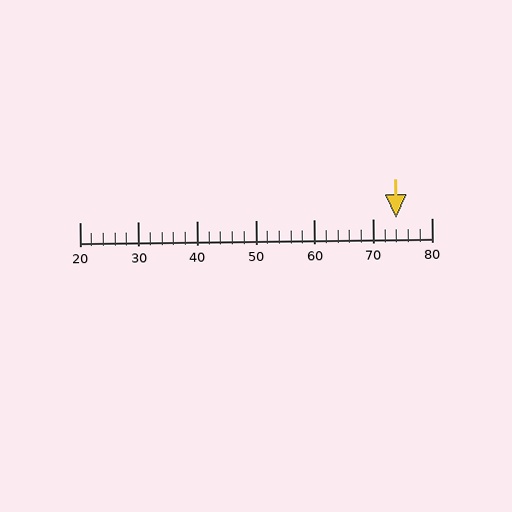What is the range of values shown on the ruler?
The ruler shows values from 20 to 80.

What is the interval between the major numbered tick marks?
The major tick marks are spaced 10 units apart.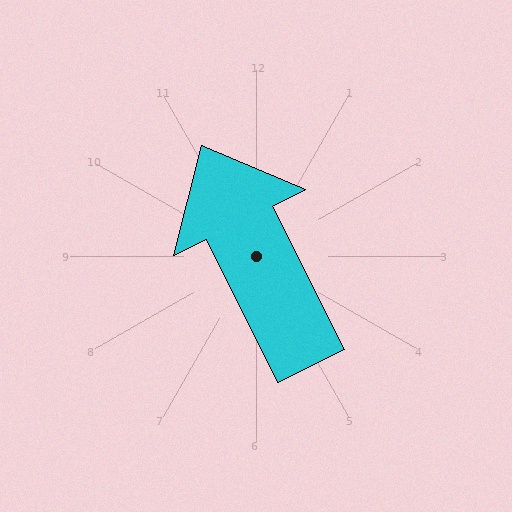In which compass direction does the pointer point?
Northwest.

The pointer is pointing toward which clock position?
Roughly 11 o'clock.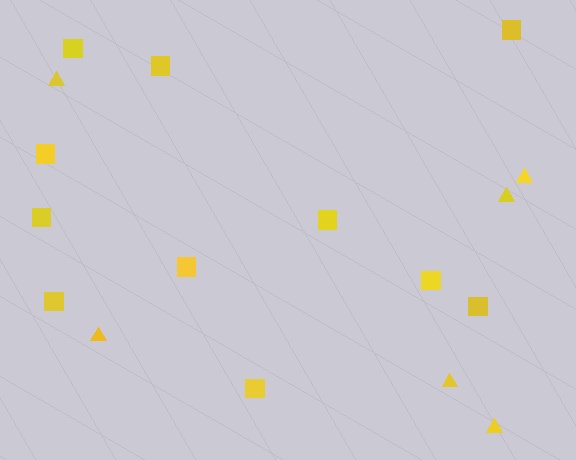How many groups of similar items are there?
There are 2 groups: one group of triangles (6) and one group of squares (11).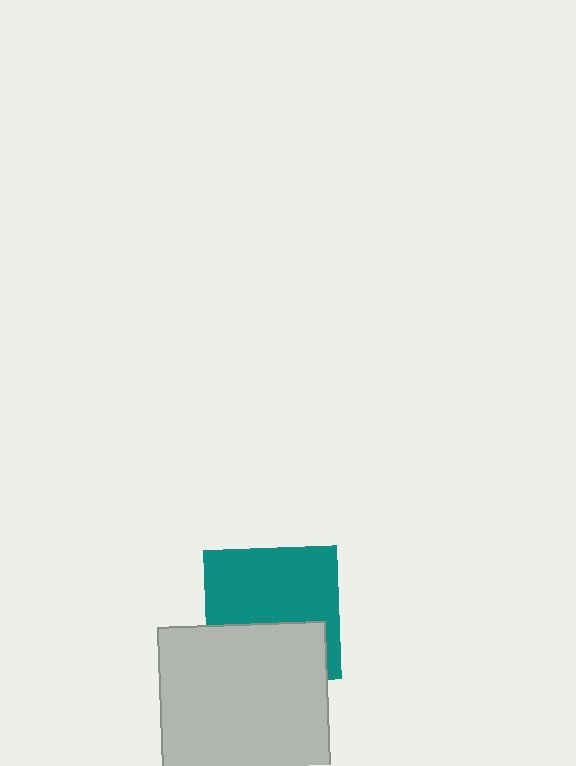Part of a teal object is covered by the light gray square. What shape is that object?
It is a square.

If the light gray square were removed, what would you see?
You would see the complete teal square.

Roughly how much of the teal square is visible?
About half of it is visible (roughly 60%).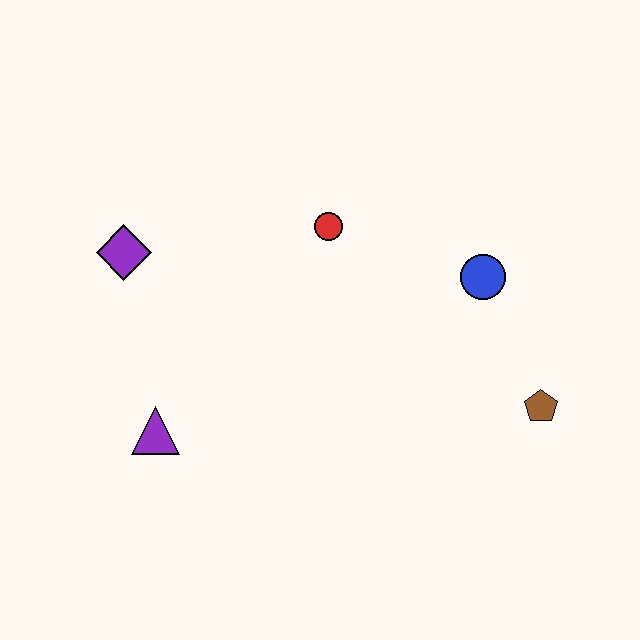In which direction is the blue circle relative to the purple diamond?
The blue circle is to the right of the purple diamond.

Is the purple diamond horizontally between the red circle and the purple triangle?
No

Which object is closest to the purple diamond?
The purple triangle is closest to the purple diamond.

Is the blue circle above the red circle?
No